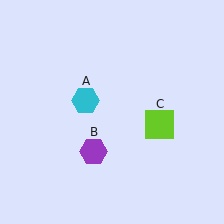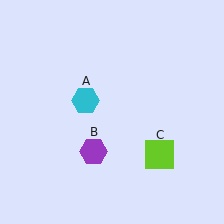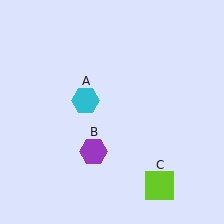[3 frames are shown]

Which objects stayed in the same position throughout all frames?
Cyan hexagon (object A) and purple hexagon (object B) remained stationary.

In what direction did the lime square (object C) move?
The lime square (object C) moved down.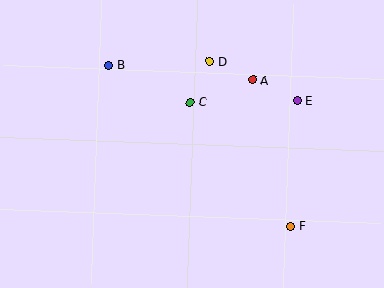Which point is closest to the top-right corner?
Point E is closest to the top-right corner.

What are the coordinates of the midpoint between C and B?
The midpoint between C and B is at (150, 84).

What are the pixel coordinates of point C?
Point C is at (190, 102).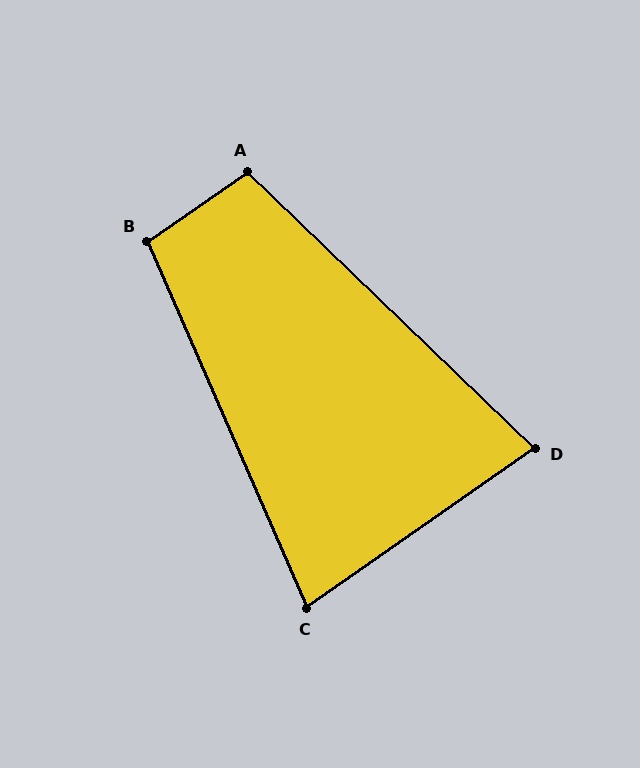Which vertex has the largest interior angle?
A, at approximately 101 degrees.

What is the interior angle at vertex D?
Approximately 79 degrees (acute).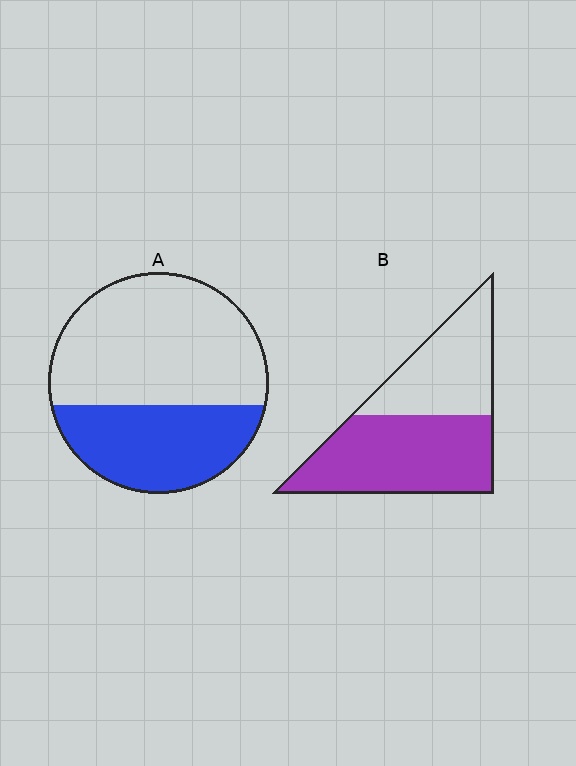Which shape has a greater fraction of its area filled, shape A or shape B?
Shape B.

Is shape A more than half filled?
No.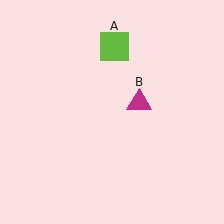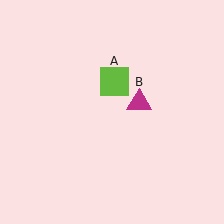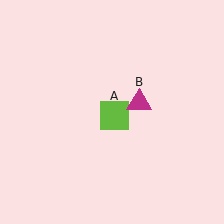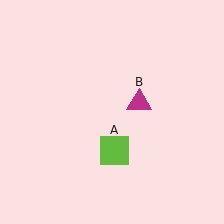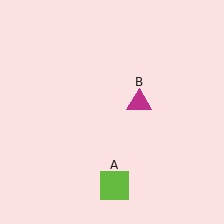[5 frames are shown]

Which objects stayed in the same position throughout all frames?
Magenta triangle (object B) remained stationary.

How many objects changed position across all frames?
1 object changed position: lime square (object A).